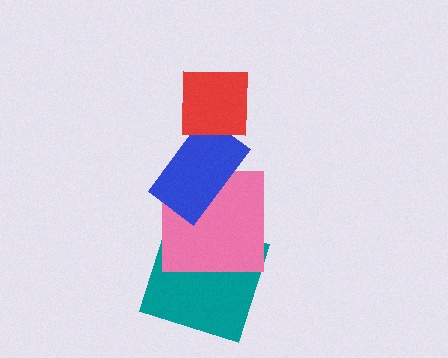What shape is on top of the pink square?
The blue rectangle is on top of the pink square.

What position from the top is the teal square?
The teal square is 4th from the top.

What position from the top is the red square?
The red square is 1st from the top.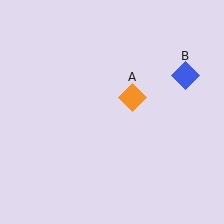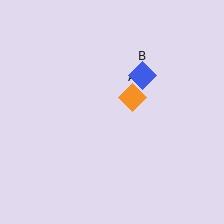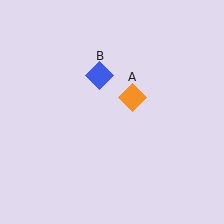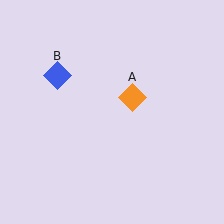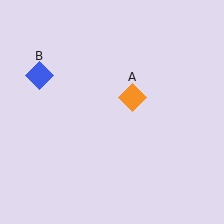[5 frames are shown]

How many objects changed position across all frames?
1 object changed position: blue diamond (object B).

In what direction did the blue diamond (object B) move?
The blue diamond (object B) moved left.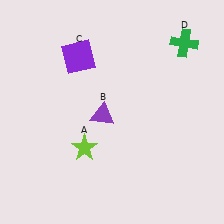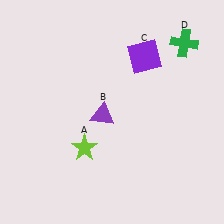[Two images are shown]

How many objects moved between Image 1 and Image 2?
1 object moved between the two images.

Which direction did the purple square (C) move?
The purple square (C) moved right.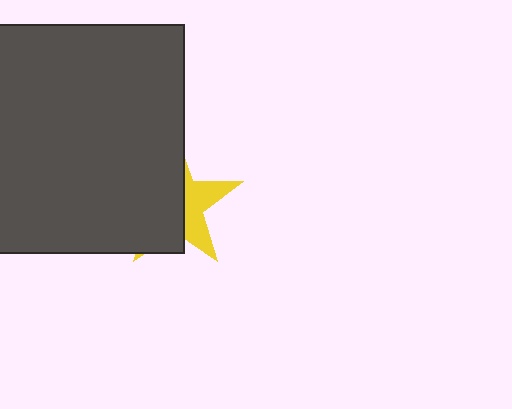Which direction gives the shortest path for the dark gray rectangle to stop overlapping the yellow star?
Moving left gives the shortest separation.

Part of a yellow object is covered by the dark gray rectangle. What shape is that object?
It is a star.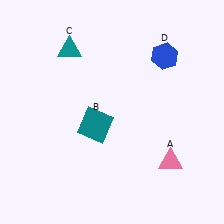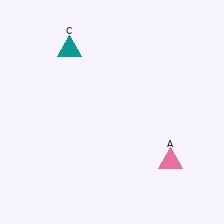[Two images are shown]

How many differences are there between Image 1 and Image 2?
There are 2 differences between the two images.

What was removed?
The blue hexagon (D), the teal square (B) were removed in Image 2.